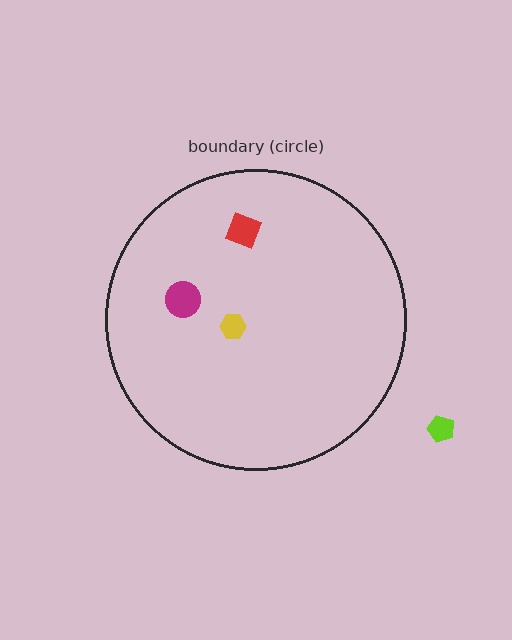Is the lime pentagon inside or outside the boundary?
Outside.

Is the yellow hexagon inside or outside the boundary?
Inside.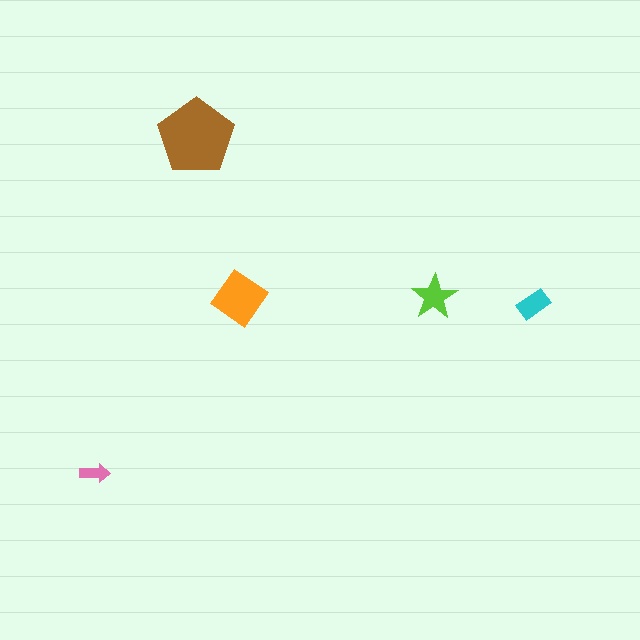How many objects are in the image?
There are 5 objects in the image.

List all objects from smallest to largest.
The pink arrow, the cyan rectangle, the lime star, the orange diamond, the brown pentagon.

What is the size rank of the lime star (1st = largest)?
3rd.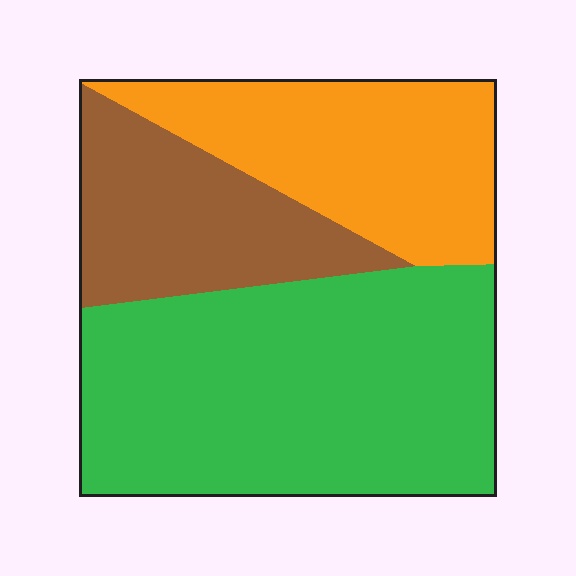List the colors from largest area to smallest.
From largest to smallest: green, orange, brown.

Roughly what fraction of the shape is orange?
Orange covers 27% of the shape.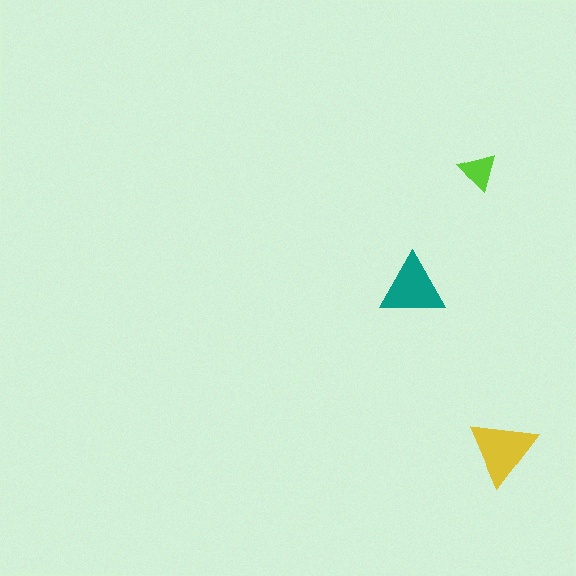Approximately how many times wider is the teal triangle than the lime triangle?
About 1.5 times wider.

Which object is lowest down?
The yellow triangle is bottommost.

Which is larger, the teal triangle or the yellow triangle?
The yellow one.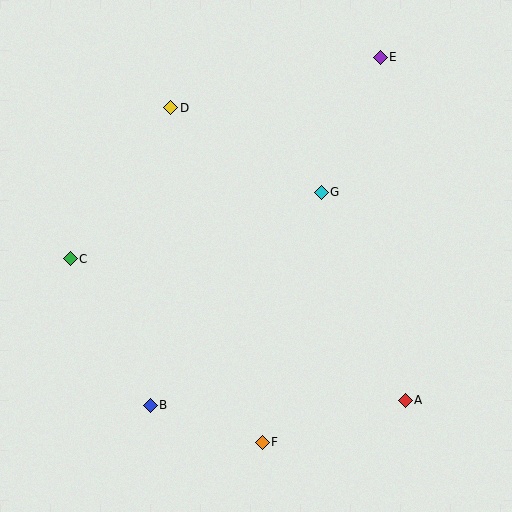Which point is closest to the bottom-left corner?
Point B is closest to the bottom-left corner.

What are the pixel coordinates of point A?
Point A is at (405, 400).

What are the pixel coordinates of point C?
Point C is at (70, 259).